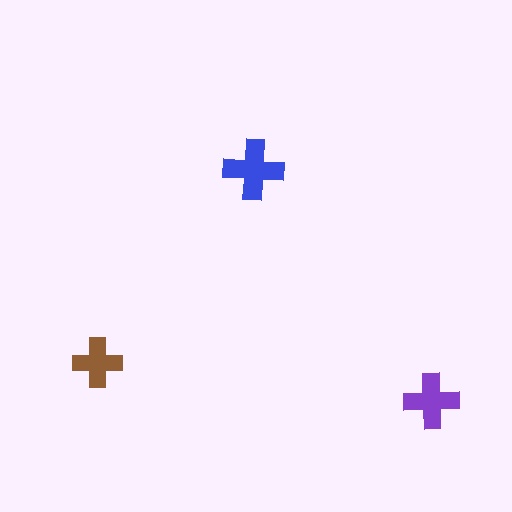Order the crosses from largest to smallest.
the blue one, the purple one, the brown one.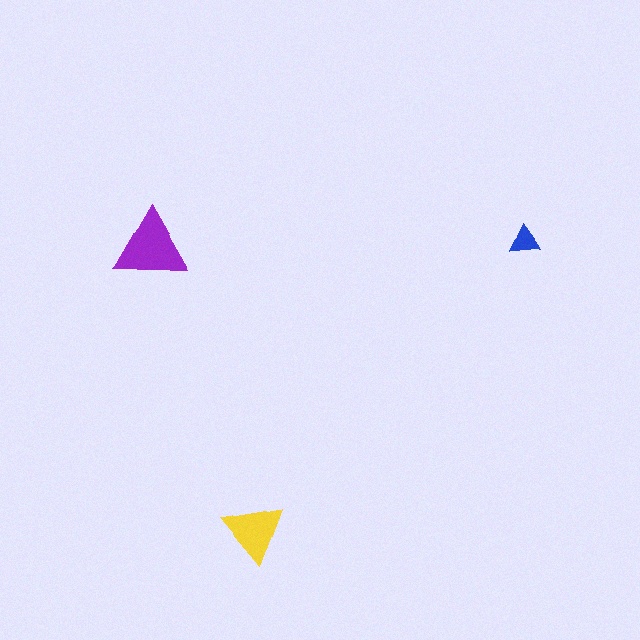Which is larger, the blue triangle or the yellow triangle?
The yellow one.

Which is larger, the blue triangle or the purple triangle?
The purple one.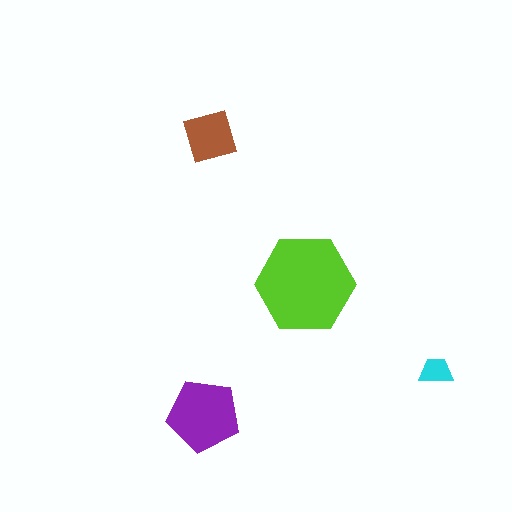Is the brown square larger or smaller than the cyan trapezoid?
Larger.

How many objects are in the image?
There are 4 objects in the image.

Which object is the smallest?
The cyan trapezoid.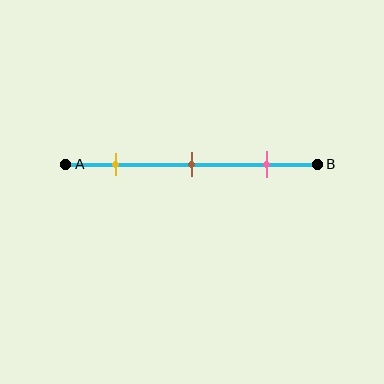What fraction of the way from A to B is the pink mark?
The pink mark is approximately 80% (0.8) of the way from A to B.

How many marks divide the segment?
There are 3 marks dividing the segment.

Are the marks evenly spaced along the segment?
Yes, the marks are approximately evenly spaced.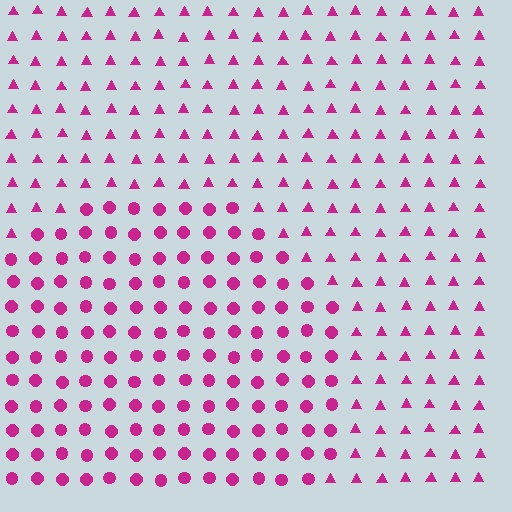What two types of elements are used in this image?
The image uses circles inside the circle region and triangles outside it.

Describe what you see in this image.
The image is filled with small magenta elements arranged in a uniform grid. A circle-shaped region contains circles, while the surrounding area contains triangles. The boundary is defined purely by the change in element shape.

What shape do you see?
I see a circle.